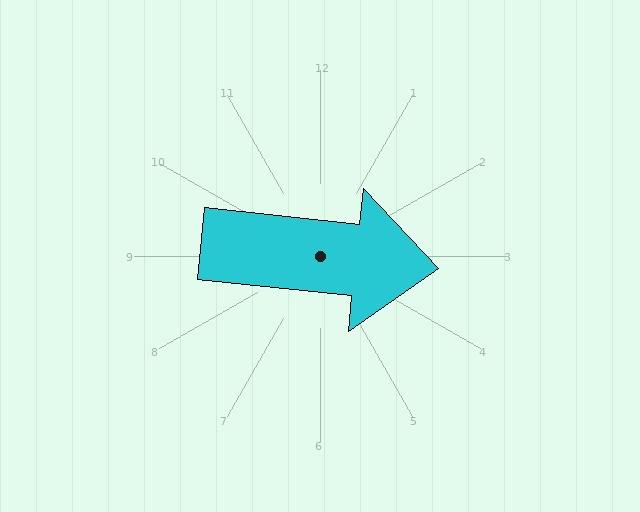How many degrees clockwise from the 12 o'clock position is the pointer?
Approximately 96 degrees.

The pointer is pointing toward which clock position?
Roughly 3 o'clock.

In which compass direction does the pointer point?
East.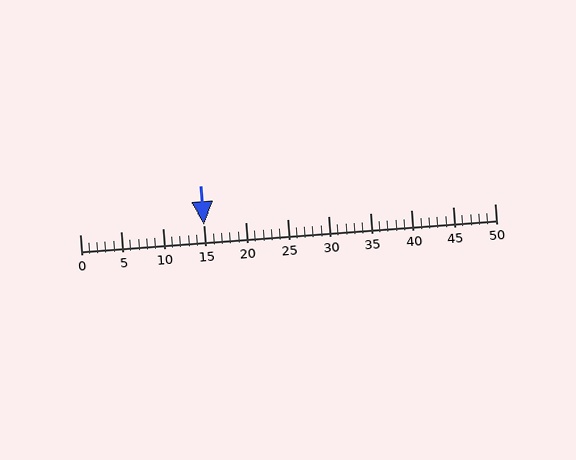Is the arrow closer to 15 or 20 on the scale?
The arrow is closer to 15.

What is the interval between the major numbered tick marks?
The major tick marks are spaced 5 units apart.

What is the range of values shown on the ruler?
The ruler shows values from 0 to 50.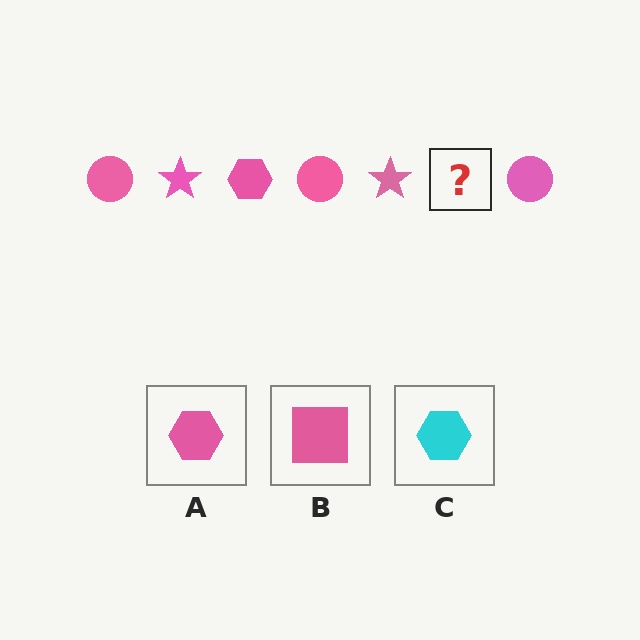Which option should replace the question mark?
Option A.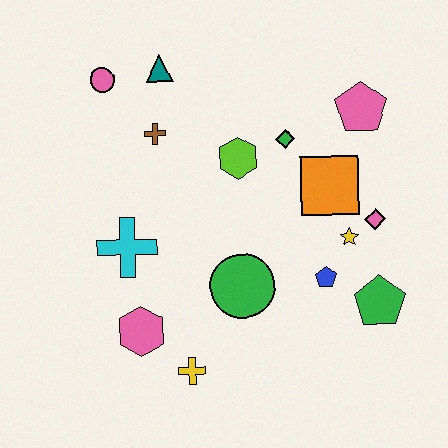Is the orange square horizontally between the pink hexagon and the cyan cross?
No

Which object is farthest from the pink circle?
The green pentagon is farthest from the pink circle.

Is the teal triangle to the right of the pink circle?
Yes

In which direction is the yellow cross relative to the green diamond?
The yellow cross is below the green diamond.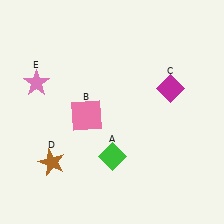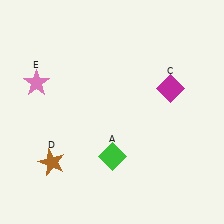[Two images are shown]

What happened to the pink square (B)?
The pink square (B) was removed in Image 2. It was in the bottom-left area of Image 1.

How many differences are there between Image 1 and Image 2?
There is 1 difference between the two images.